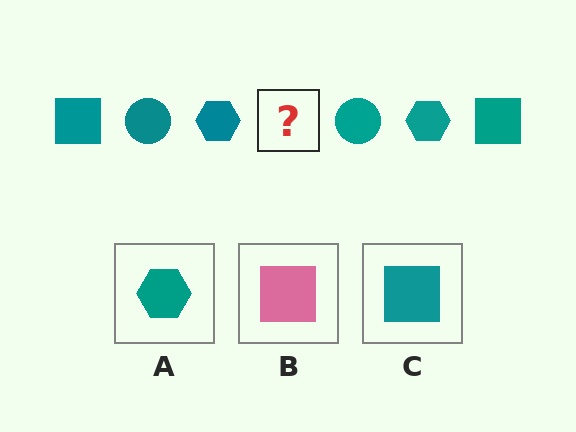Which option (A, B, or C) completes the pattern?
C.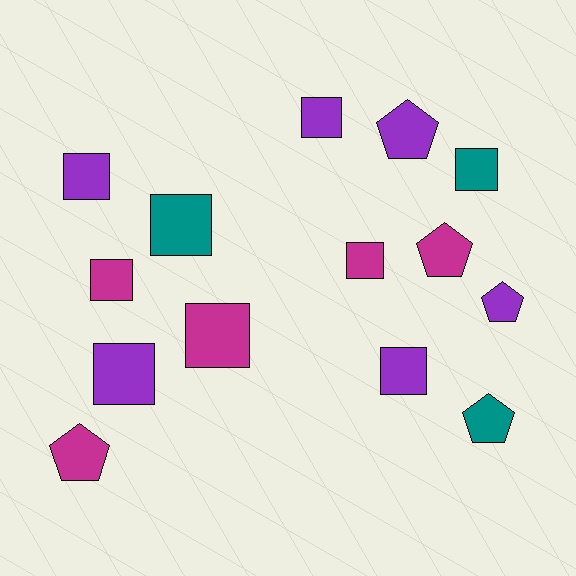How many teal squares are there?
There are 2 teal squares.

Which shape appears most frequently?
Square, with 9 objects.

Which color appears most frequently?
Purple, with 6 objects.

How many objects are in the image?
There are 14 objects.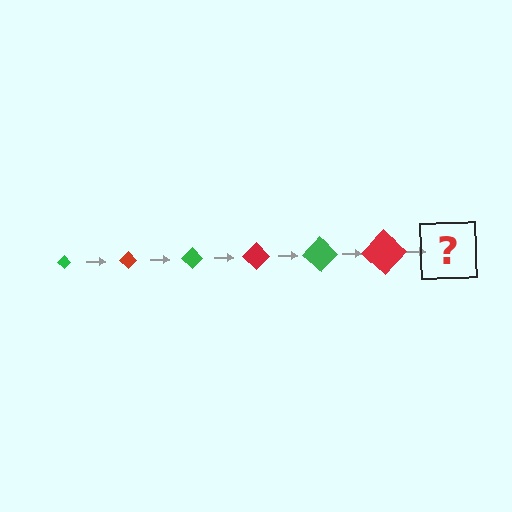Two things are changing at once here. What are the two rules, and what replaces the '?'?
The two rules are that the diamond grows larger each step and the color cycles through green and red. The '?' should be a green diamond, larger than the previous one.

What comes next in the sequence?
The next element should be a green diamond, larger than the previous one.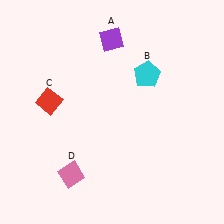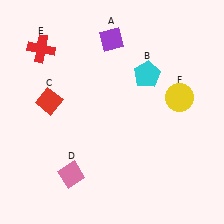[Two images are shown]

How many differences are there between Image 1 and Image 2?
There are 2 differences between the two images.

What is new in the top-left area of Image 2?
A red cross (E) was added in the top-left area of Image 2.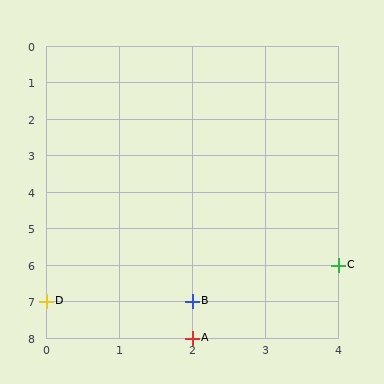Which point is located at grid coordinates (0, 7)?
Point D is at (0, 7).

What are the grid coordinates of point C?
Point C is at grid coordinates (4, 6).